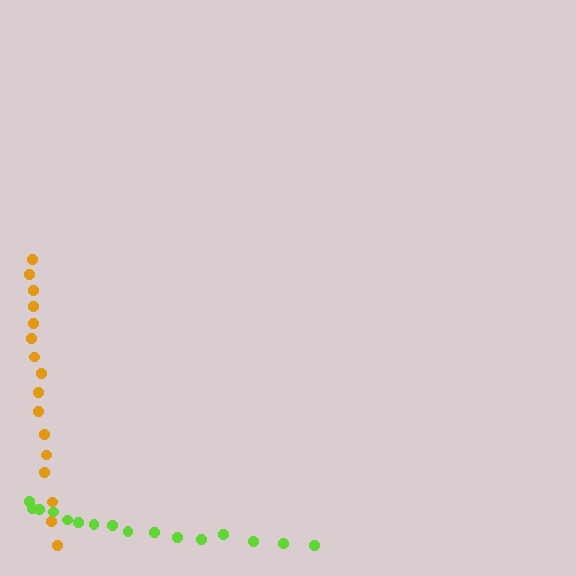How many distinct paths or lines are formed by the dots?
There are 2 distinct paths.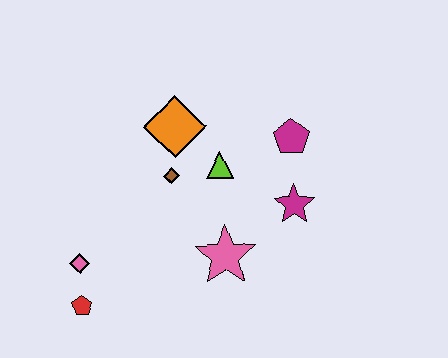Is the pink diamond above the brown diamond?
No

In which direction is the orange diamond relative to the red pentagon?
The orange diamond is above the red pentagon.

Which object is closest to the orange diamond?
The brown diamond is closest to the orange diamond.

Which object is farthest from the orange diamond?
The red pentagon is farthest from the orange diamond.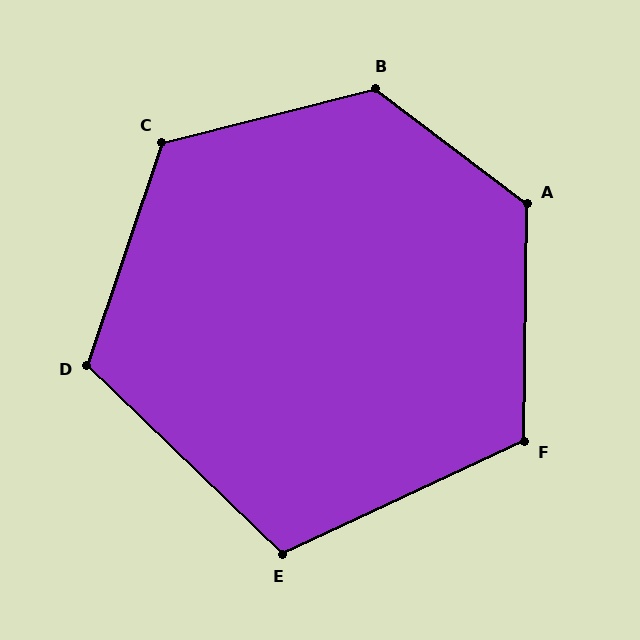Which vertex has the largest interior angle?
B, at approximately 129 degrees.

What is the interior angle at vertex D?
Approximately 115 degrees (obtuse).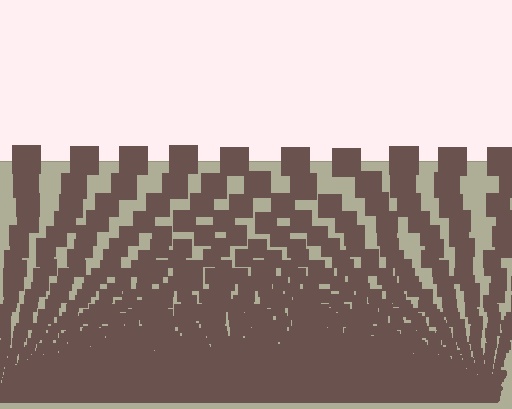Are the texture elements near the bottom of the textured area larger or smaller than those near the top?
Smaller. The gradient is inverted — elements near the bottom are smaller and denser.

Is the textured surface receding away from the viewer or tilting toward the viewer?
The surface appears to tilt toward the viewer. Texture elements get larger and sparser toward the top.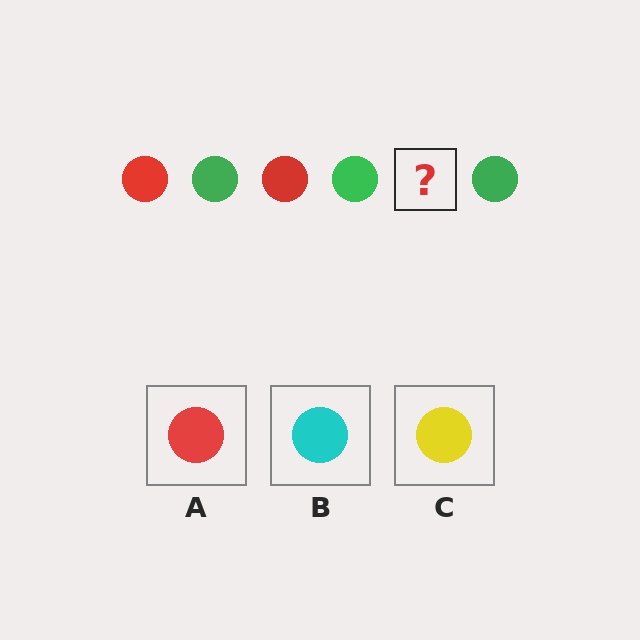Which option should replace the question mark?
Option A.